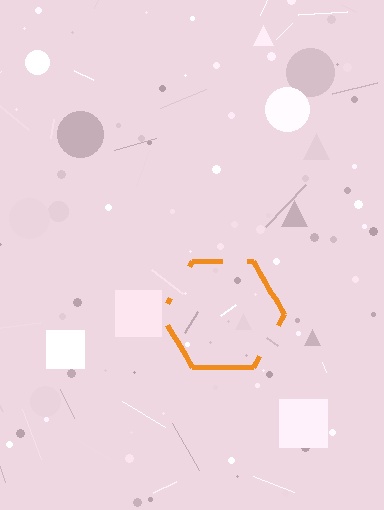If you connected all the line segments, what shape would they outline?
They would outline a hexagon.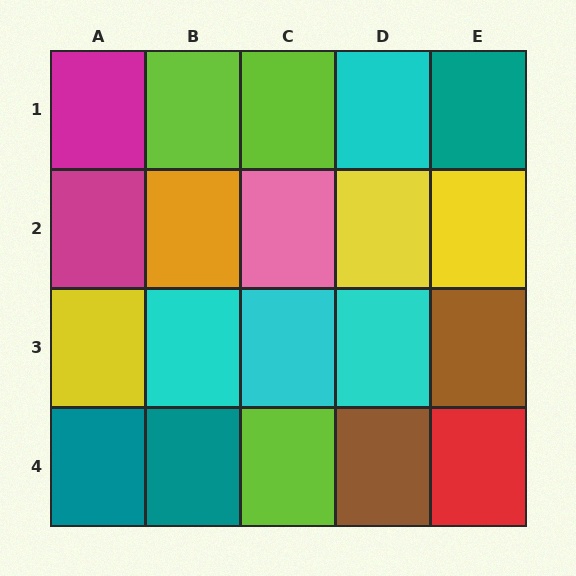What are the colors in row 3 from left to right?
Yellow, cyan, cyan, cyan, brown.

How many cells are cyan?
4 cells are cyan.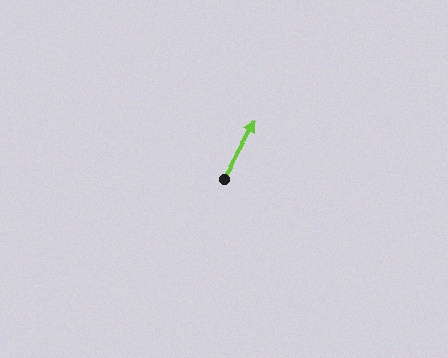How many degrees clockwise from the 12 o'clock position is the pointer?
Approximately 30 degrees.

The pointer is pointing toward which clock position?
Roughly 1 o'clock.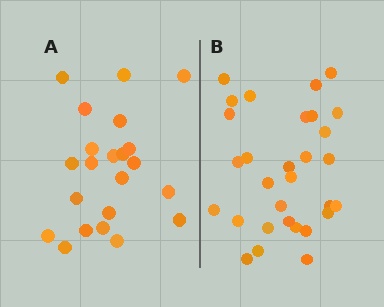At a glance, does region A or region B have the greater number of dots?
Region B (the right region) has more dots.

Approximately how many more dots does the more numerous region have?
Region B has roughly 8 or so more dots than region A.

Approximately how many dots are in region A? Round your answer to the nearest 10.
About 20 dots. (The exact count is 22, which rounds to 20.)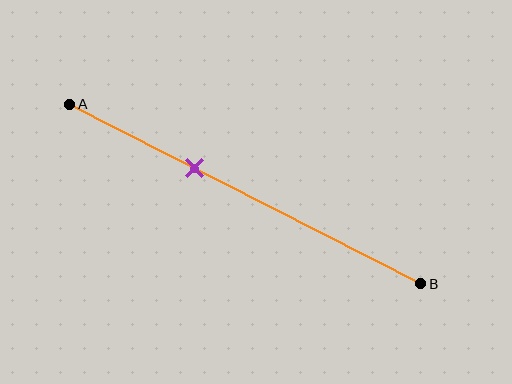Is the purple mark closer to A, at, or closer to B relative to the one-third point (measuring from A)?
The purple mark is approximately at the one-third point of segment AB.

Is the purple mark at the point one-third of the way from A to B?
Yes, the mark is approximately at the one-third point.